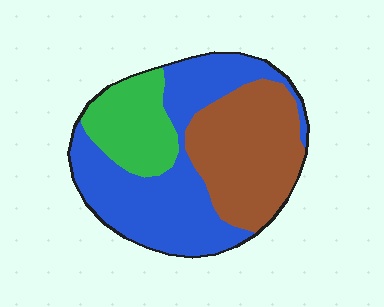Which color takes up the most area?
Blue, at roughly 45%.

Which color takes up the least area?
Green, at roughly 20%.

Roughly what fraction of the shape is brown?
Brown takes up between a third and a half of the shape.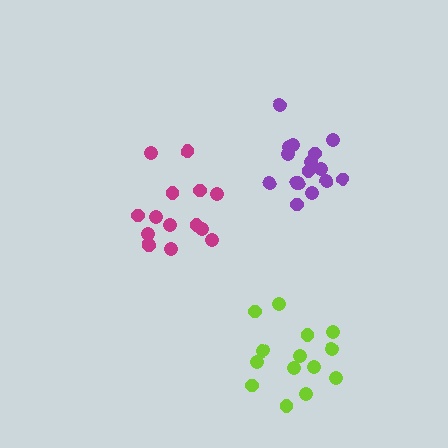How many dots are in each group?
Group 1: 15 dots, Group 2: 16 dots, Group 3: 14 dots (45 total).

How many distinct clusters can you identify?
There are 3 distinct clusters.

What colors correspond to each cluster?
The clusters are colored: magenta, purple, lime.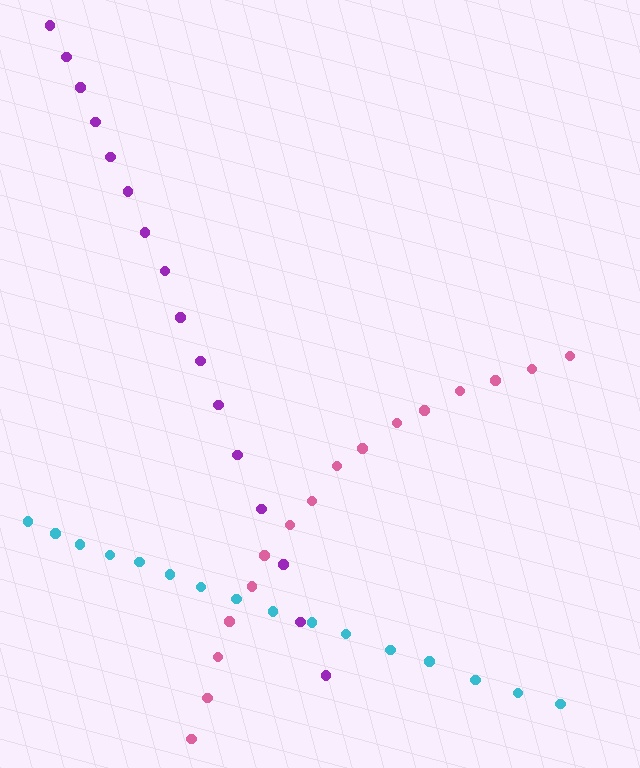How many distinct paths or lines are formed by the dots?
There are 3 distinct paths.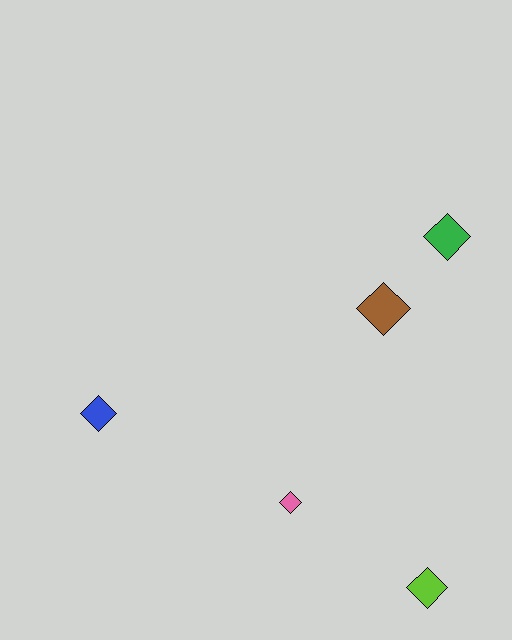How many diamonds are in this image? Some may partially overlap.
There are 5 diamonds.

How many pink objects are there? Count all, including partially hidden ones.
There is 1 pink object.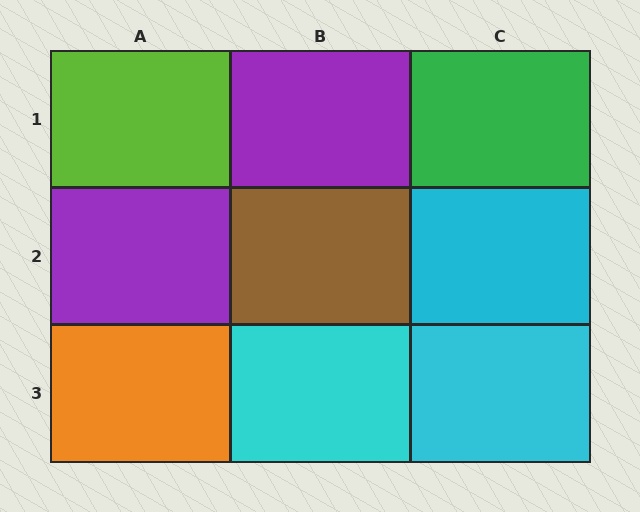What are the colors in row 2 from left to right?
Purple, brown, cyan.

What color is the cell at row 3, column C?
Cyan.